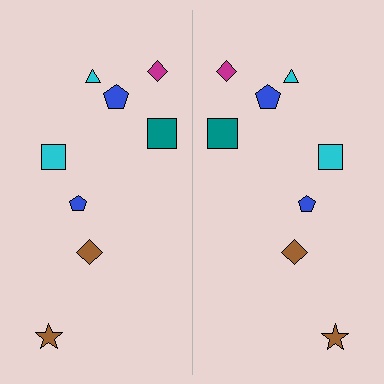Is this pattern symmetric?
Yes, this pattern has bilateral (reflection) symmetry.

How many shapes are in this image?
There are 16 shapes in this image.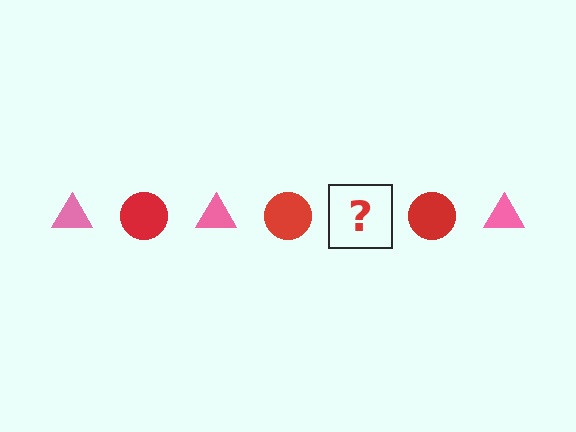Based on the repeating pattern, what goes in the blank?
The blank should be a pink triangle.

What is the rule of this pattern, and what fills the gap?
The rule is that the pattern alternates between pink triangle and red circle. The gap should be filled with a pink triangle.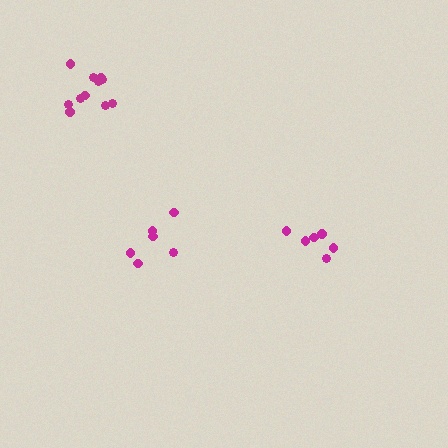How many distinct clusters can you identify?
There are 3 distinct clusters.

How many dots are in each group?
Group 1: 6 dots, Group 2: 11 dots, Group 3: 6 dots (23 total).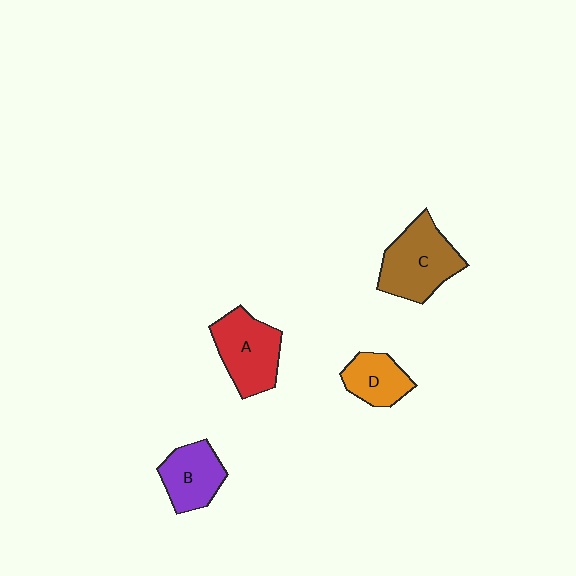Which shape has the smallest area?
Shape D (orange).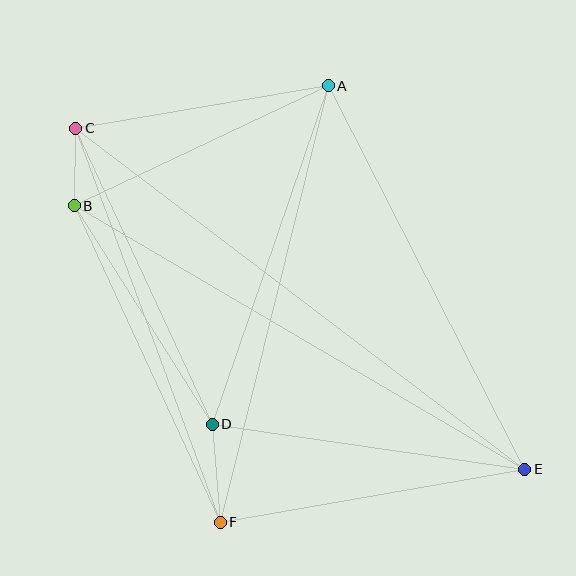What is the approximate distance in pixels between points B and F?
The distance between B and F is approximately 348 pixels.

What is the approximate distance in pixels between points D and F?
The distance between D and F is approximately 98 pixels.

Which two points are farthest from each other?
Points C and E are farthest from each other.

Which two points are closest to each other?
Points B and C are closest to each other.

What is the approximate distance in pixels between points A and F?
The distance between A and F is approximately 450 pixels.